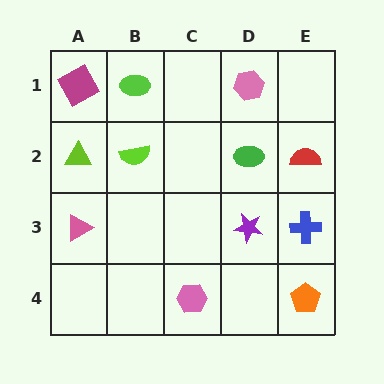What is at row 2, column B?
A lime semicircle.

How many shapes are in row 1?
3 shapes.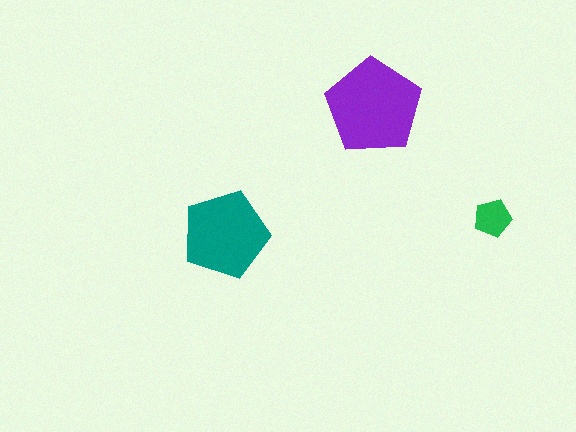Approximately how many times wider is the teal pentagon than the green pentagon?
About 2.5 times wider.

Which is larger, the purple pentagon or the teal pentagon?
The purple one.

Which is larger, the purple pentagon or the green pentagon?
The purple one.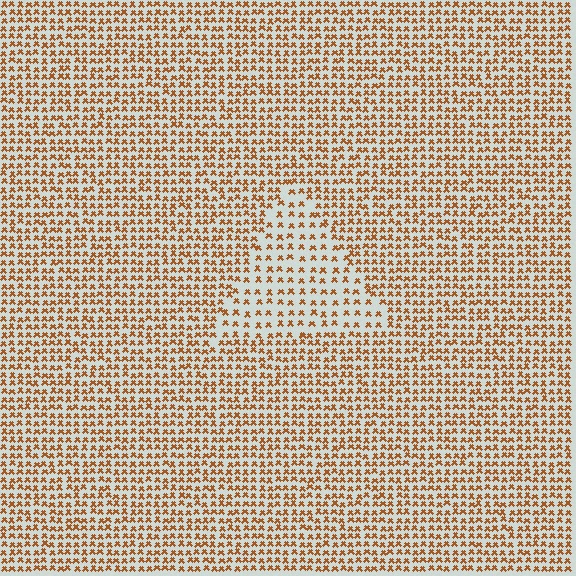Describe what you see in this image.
The image contains small brown elements arranged at two different densities. A triangle-shaped region is visible where the elements are less densely packed than the surrounding area.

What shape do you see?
I see a triangle.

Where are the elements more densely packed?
The elements are more densely packed outside the triangle boundary.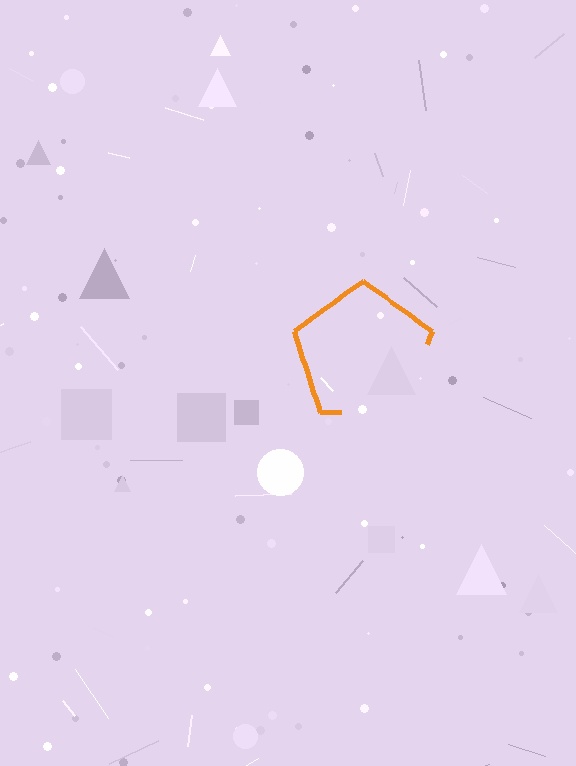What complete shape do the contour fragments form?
The contour fragments form a pentagon.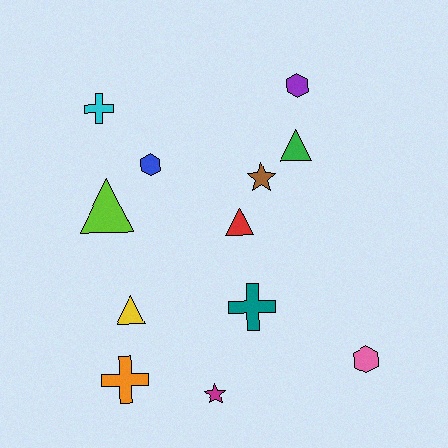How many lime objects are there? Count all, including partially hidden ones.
There is 1 lime object.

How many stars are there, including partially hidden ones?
There are 2 stars.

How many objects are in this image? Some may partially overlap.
There are 12 objects.